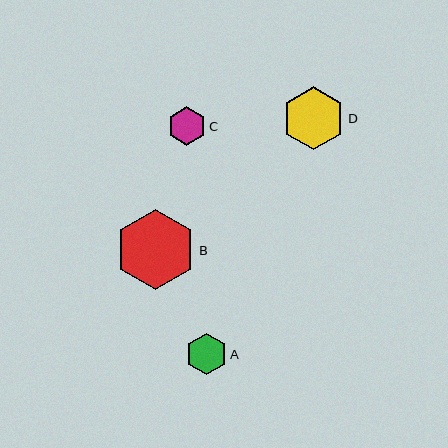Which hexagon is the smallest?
Hexagon C is the smallest with a size of approximately 39 pixels.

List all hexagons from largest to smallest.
From largest to smallest: B, D, A, C.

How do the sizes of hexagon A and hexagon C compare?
Hexagon A and hexagon C are approximately the same size.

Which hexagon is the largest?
Hexagon B is the largest with a size of approximately 81 pixels.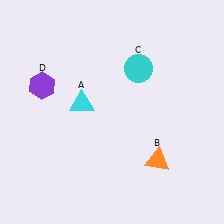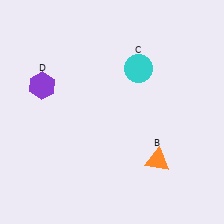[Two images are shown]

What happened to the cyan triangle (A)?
The cyan triangle (A) was removed in Image 2. It was in the top-left area of Image 1.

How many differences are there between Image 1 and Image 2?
There is 1 difference between the two images.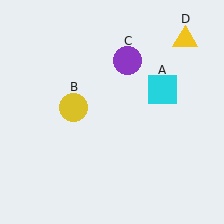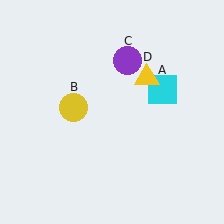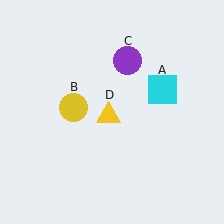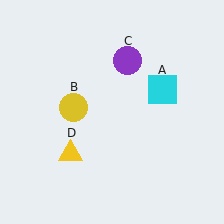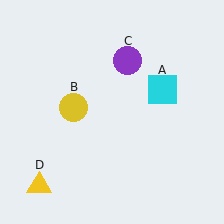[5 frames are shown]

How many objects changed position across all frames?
1 object changed position: yellow triangle (object D).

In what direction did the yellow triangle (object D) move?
The yellow triangle (object D) moved down and to the left.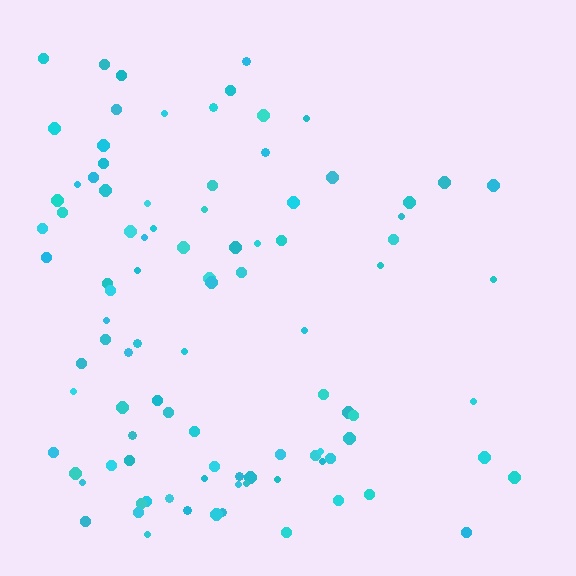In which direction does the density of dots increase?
From right to left, with the left side densest.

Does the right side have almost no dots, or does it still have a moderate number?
Still a moderate number, just noticeably fewer than the left.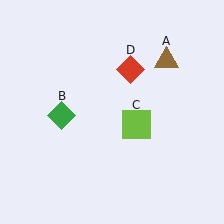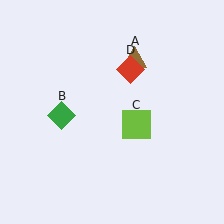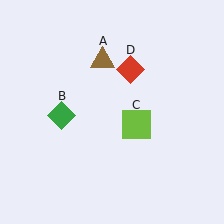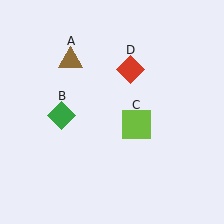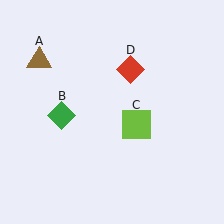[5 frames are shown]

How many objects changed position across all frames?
1 object changed position: brown triangle (object A).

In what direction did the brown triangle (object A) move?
The brown triangle (object A) moved left.